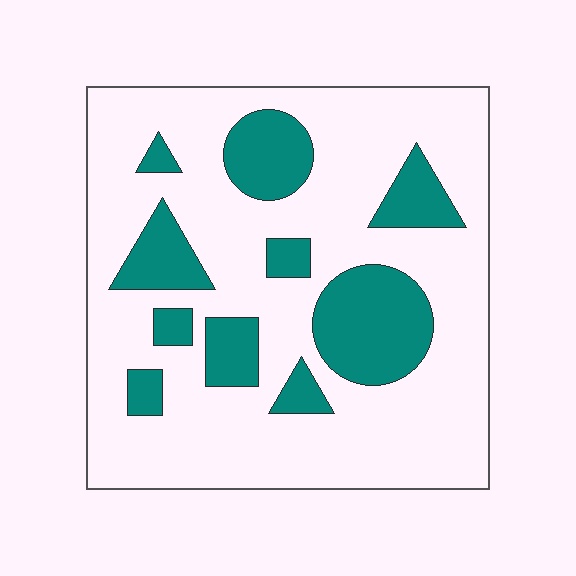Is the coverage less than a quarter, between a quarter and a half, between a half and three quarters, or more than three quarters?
Less than a quarter.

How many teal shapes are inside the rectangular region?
10.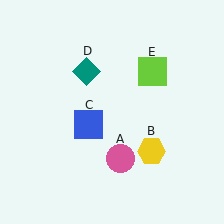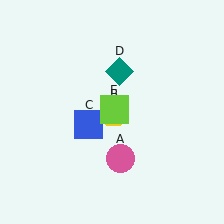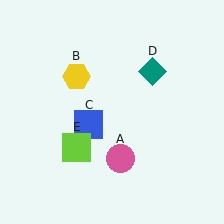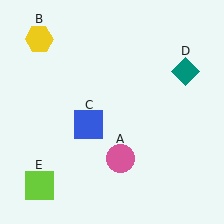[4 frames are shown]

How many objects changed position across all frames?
3 objects changed position: yellow hexagon (object B), teal diamond (object D), lime square (object E).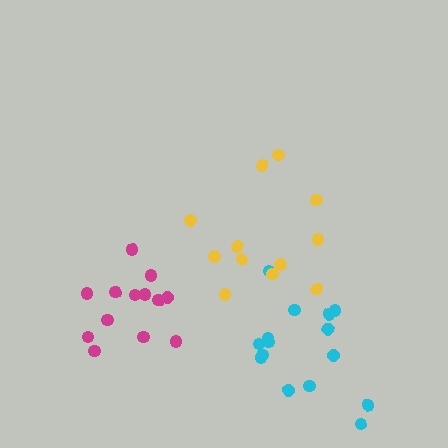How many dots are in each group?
Group 1: 15 dots, Group 2: 12 dots, Group 3: 13 dots (40 total).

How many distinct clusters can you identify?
There are 3 distinct clusters.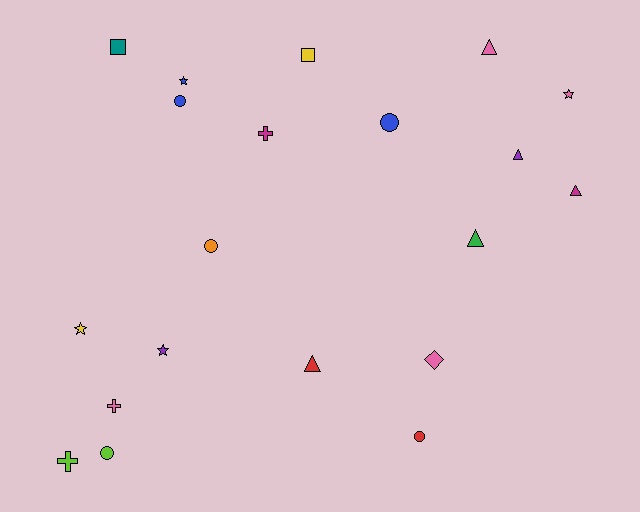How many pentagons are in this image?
There are no pentagons.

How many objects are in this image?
There are 20 objects.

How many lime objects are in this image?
There are 2 lime objects.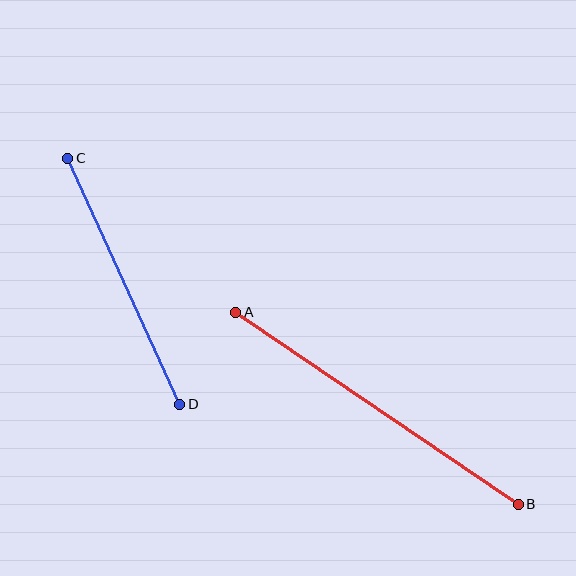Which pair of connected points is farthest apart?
Points A and B are farthest apart.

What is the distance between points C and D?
The distance is approximately 271 pixels.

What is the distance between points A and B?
The distance is approximately 341 pixels.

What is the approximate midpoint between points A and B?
The midpoint is at approximately (377, 408) pixels.